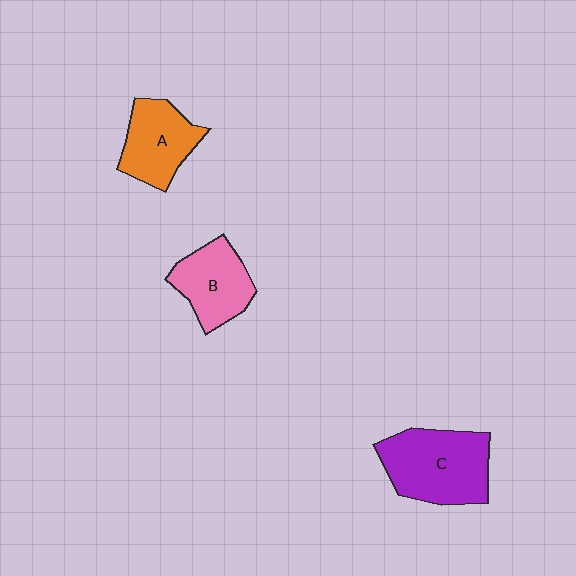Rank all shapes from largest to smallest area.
From largest to smallest: C (purple), A (orange), B (pink).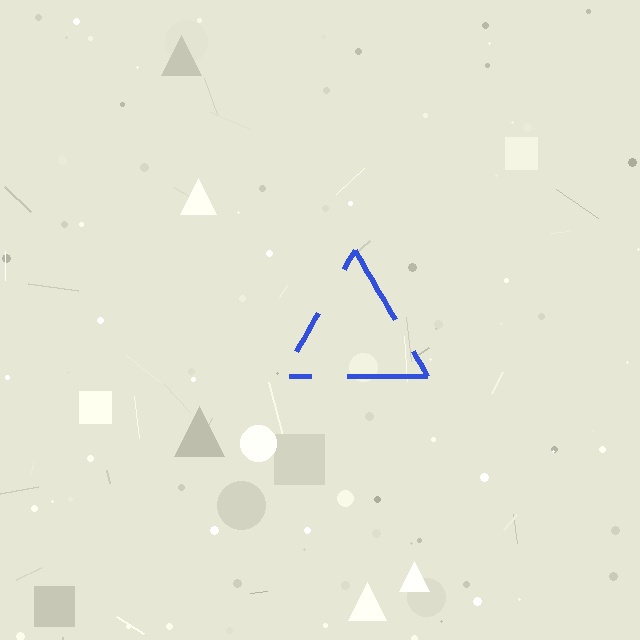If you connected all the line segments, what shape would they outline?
They would outline a triangle.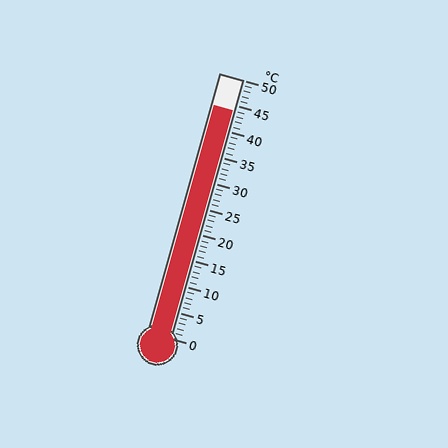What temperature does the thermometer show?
The thermometer shows approximately 44°C.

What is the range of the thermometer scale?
The thermometer scale ranges from 0°C to 50°C.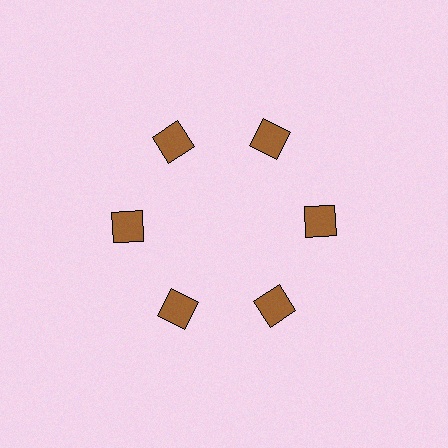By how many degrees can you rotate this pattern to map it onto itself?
The pattern maps onto itself every 60 degrees of rotation.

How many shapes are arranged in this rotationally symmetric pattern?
There are 6 shapes, arranged in 6 groups of 1.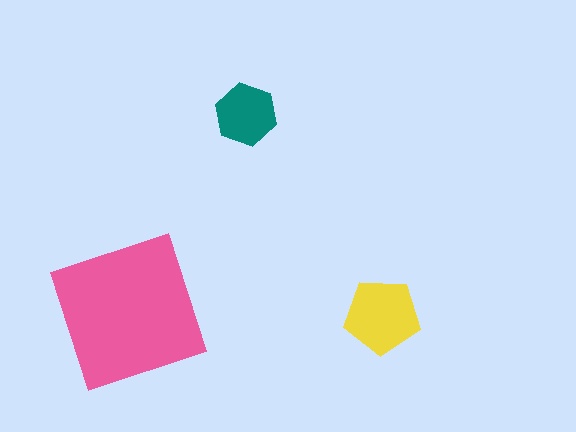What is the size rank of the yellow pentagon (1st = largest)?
2nd.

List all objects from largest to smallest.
The pink square, the yellow pentagon, the teal hexagon.